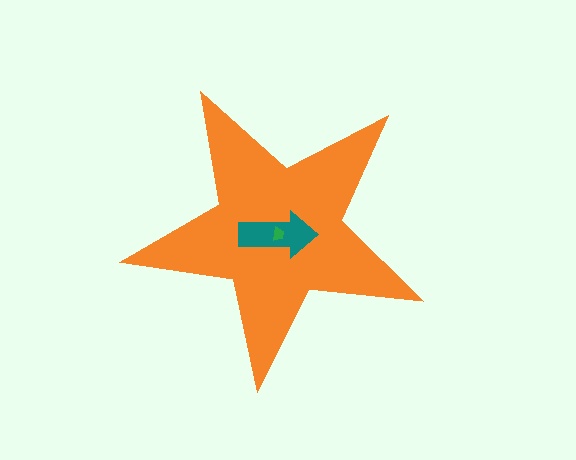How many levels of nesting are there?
3.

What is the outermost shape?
The orange star.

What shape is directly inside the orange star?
The teal arrow.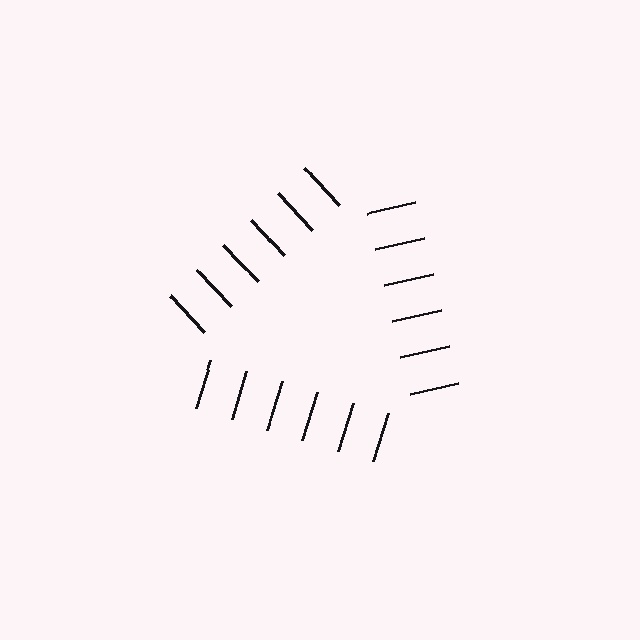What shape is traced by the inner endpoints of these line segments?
An illusory triangle — the line segments terminate on its edges but no continuous stroke is drawn.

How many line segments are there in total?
18 — 6 along each of the 3 edges.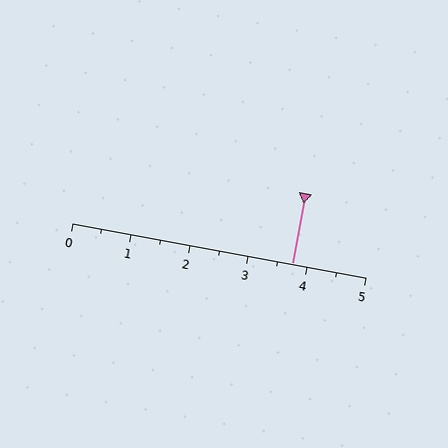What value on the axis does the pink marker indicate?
The marker indicates approximately 3.8.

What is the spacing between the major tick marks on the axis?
The major ticks are spaced 1 apart.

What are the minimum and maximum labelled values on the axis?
The axis runs from 0 to 5.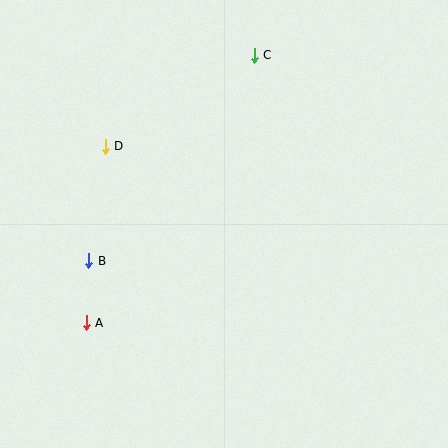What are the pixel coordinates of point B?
Point B is at (89, 261).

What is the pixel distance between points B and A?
The distance between B and A is 62 pixels.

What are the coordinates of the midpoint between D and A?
The midpoint between D and A is at (96, 234).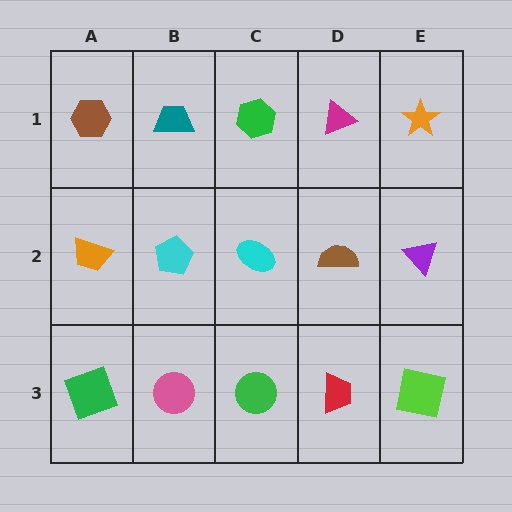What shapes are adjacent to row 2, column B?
A teal trapezoid (row 1, column B), a pink circle (row 3, column B), an orange trapezoid (row 2, column A), a cyan ellipse (row 2, column C).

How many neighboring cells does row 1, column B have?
3.